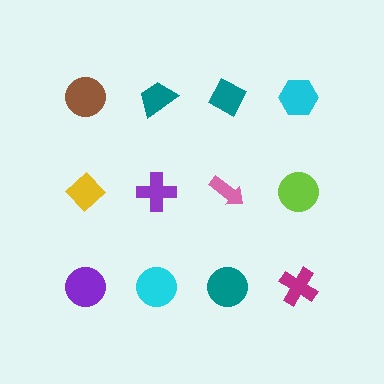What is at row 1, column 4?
A cyan hexagon.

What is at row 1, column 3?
A teal diamond.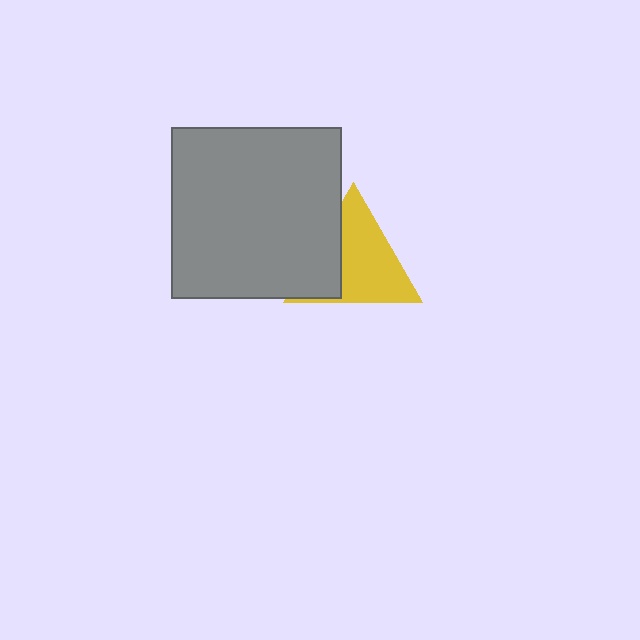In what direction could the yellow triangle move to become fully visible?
The yellow triangle could move right. That would shift it out from behind the gray square entirely.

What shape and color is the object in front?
The object in front is a gray square.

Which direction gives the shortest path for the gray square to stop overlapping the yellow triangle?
Moving left gives the shortest separation.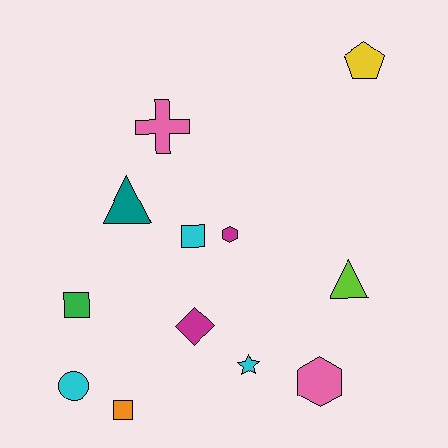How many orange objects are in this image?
There is 1 orange object.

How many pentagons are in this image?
There is 1 pentagon.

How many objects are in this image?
There are 12 objects.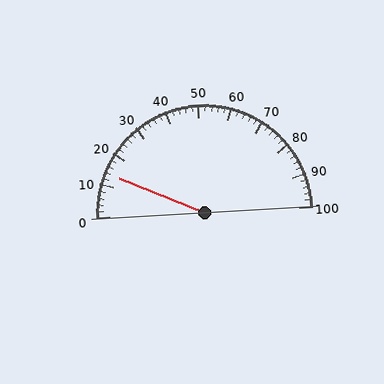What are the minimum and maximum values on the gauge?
The gauge ranges from 0 to 100.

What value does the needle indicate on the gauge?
The needle indicates approximately 14.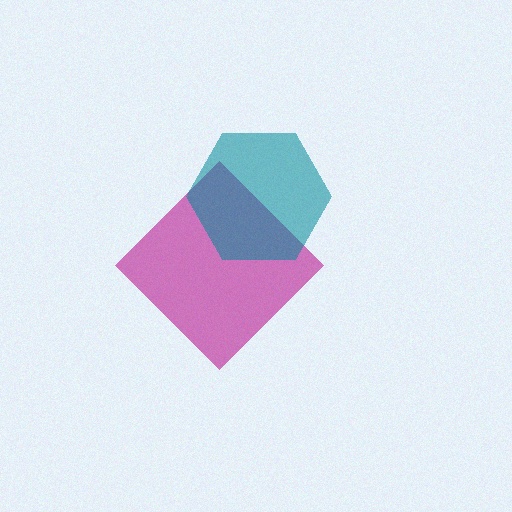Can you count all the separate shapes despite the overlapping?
Yes, there are 2 separate shapes.